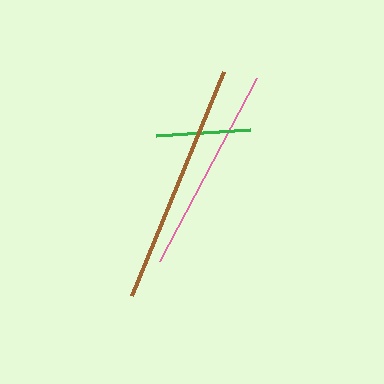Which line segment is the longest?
The brown line is the longest at approximately 241 pixels.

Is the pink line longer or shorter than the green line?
The pink line is longer than the green line.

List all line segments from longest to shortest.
From longest to shortest: brown, pink, green.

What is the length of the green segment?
The green segment is approximately 94 pixels long.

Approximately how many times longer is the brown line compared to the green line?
The brown line is approximately 2.6 times the length of the green line.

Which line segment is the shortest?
The green line is the shortest at approximately 94 pixels.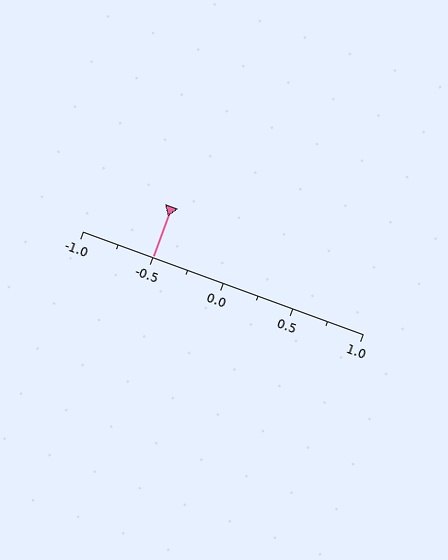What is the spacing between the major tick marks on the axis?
The major ticks are spaced 0.5 apart.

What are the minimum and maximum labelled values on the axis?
The axis runs from -1.0 to 1.0.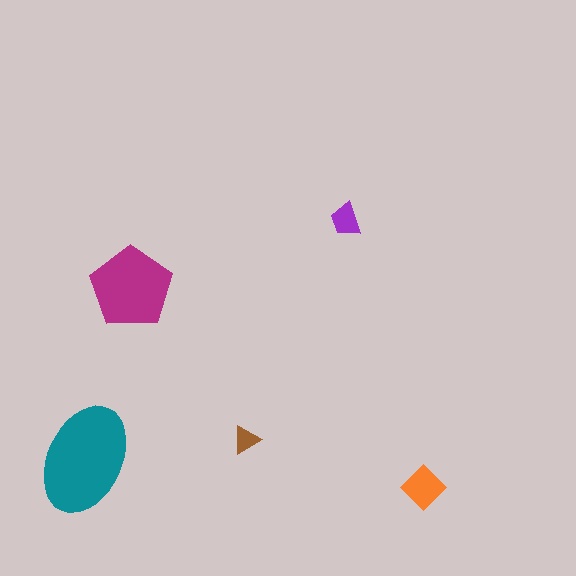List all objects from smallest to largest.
The brown triangle, the purple trapezoid, the orange diamond, the magenta pentagon, the teal ellipse.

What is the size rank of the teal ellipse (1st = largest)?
1st.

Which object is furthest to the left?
The teal ellipse is leftmost.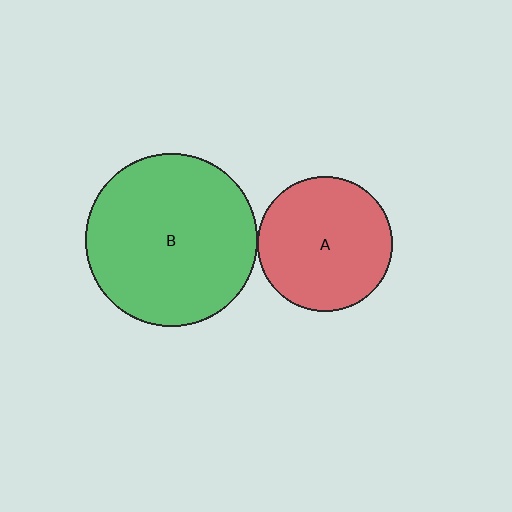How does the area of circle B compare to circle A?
Approximately 1.6 times.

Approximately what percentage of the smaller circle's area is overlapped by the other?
Approximately 5%.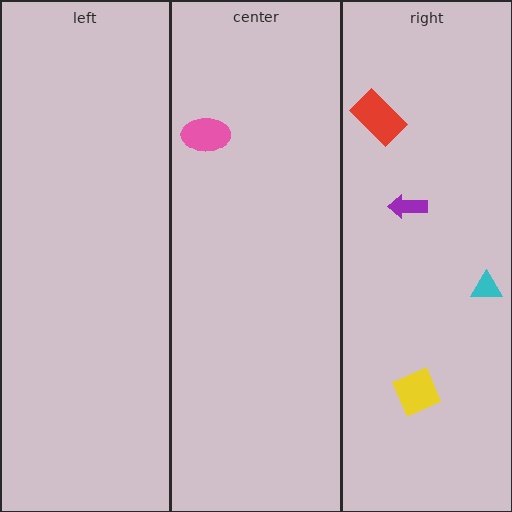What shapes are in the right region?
The purple arrow, the yellow square, the red rectangle, the cyan triangle.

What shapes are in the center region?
The pink ellipse.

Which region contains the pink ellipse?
The center region.